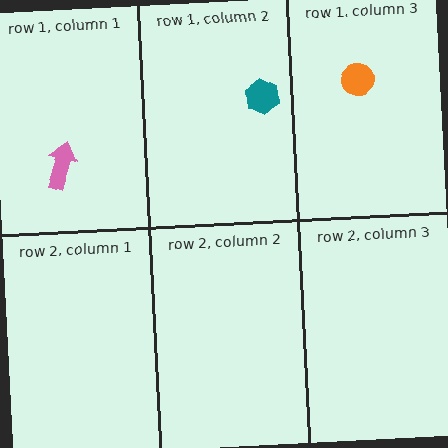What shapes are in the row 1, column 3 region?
The orange circle.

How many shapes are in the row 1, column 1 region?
1.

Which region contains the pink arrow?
The row 1, column 1 region.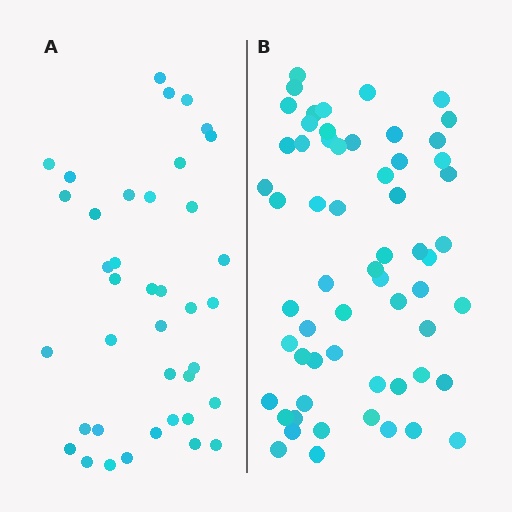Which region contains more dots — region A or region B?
Region B (the right region) has more dots.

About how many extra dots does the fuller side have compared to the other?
Region B has approximately 20 more dots than region A.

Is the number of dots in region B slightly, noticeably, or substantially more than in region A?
Region B has substantially more. The ratio is roughly 1.5 to 1.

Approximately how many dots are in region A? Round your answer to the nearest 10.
About 40 dots. (The exact count is 39, which rounds to 40.)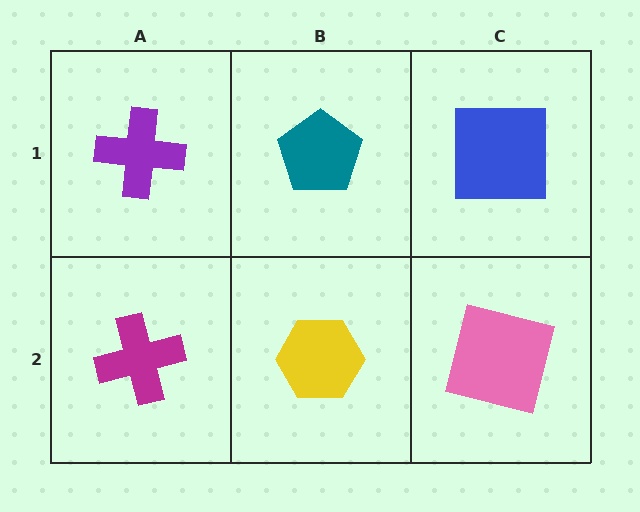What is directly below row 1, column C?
A pink square.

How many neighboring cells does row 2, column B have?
3.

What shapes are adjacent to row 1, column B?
A yellow hexagon (row 2, column B), a purple cross (row 1, column A), a blue square (row 1, column C).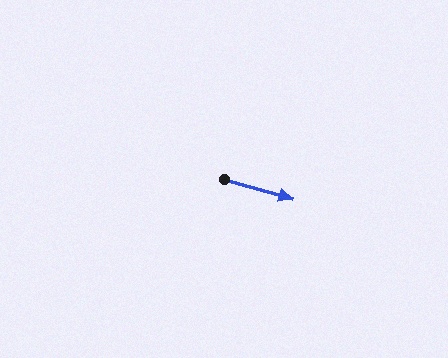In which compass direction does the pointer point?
East.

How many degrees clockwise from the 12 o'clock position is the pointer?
Approximately 106 degrees.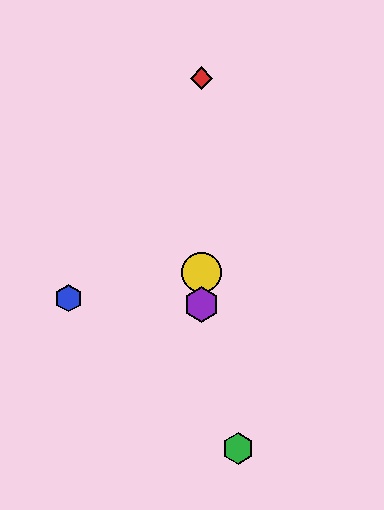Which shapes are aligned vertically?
The red diamond, the yellow circle, the purple hexagon are aligned vertically.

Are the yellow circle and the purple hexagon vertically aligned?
Yes, both are at x≈202.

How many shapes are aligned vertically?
3 shapes (the red diamond, the yellow circle, the purple hexagon) are aligned vertically.